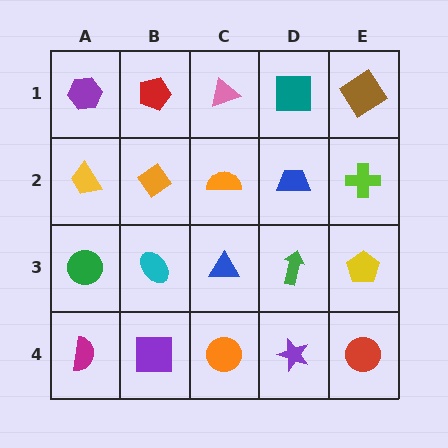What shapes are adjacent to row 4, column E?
A yellow pentagon (row 3, column E), a purple star (row 4, column D).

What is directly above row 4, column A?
A green circle.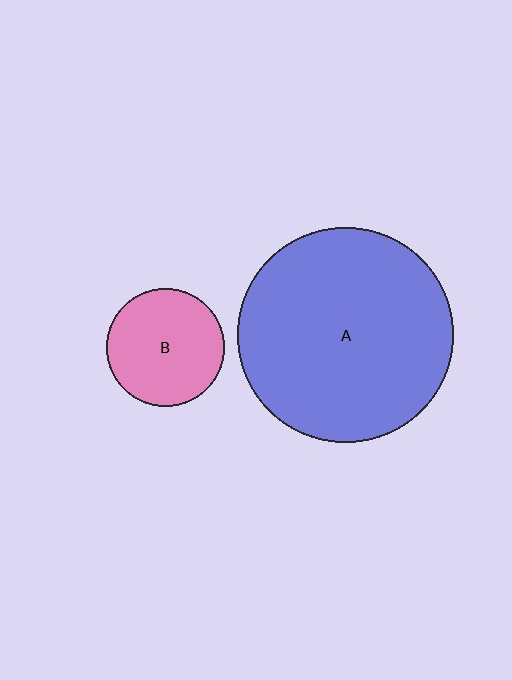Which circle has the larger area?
Circle A (blue).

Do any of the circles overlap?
No, none of the circles overlap.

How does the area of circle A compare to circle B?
Approximately 3.4 times.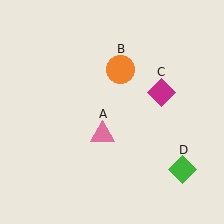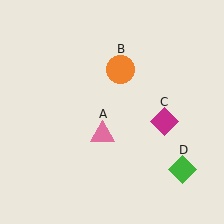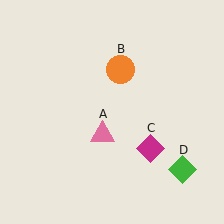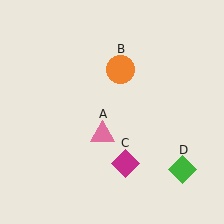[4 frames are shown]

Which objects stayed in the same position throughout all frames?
Pink triangle (object A) and orange circle (object B) and green diamond (object D) remained stationary.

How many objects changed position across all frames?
1 object changed position: magenta diamond (object C).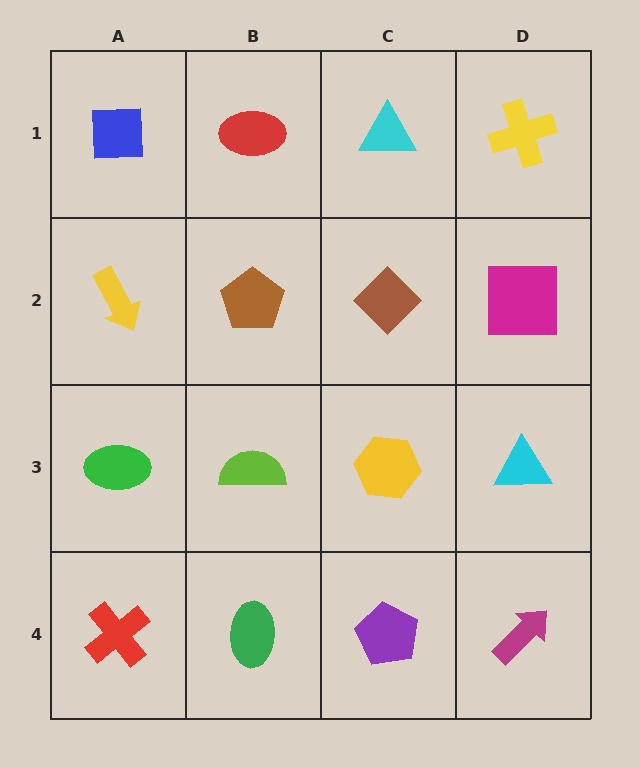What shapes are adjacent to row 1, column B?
A brown pentagon (row 2, column B), a blue square (row 1, column A), a cyan triangle (row 1, column C).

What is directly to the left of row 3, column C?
A lime semicircle.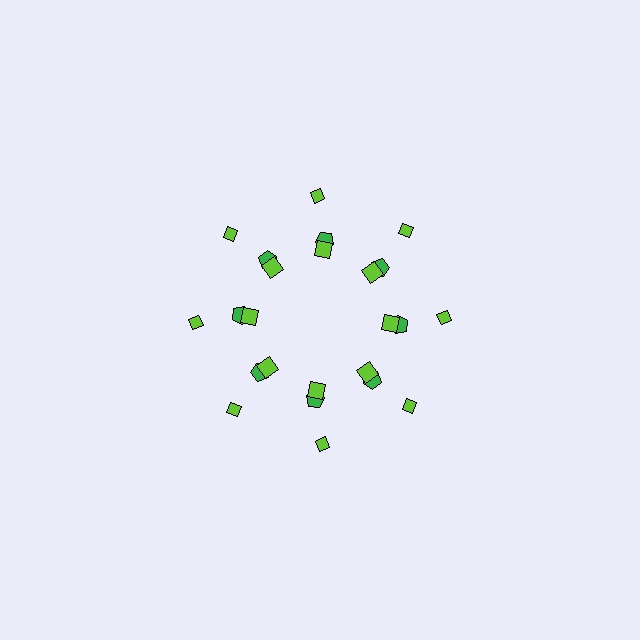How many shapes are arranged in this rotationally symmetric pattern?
There are 24 shapes, arranged in 8 groups of 3.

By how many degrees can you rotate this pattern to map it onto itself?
The pattern maps onto itself every 45 degrees of rotation.